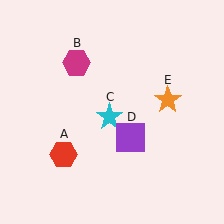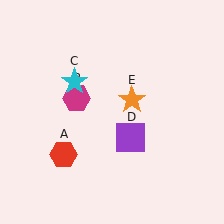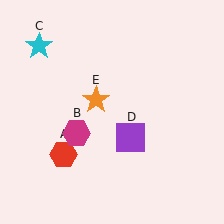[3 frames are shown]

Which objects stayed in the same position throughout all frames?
Red hexagon (object A) and purple square (object D) remained stationary.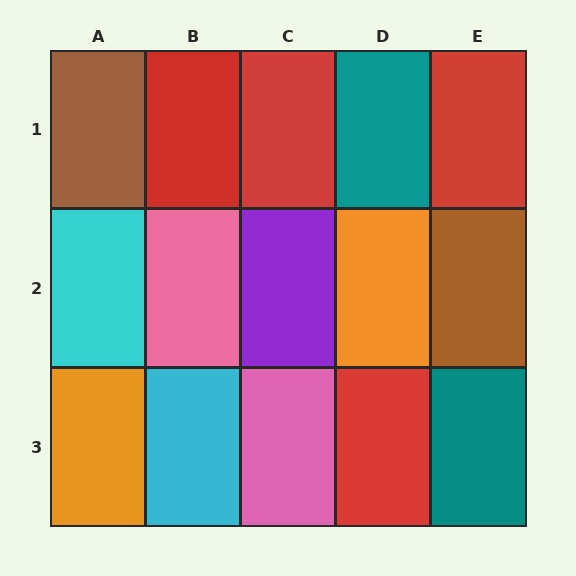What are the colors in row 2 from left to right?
Cyan, pink, purple, orange, brown.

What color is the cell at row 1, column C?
Red.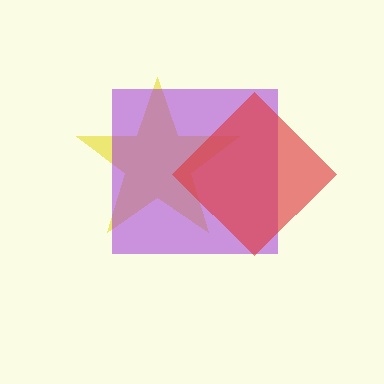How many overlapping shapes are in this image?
There are 3 overlapping shapes in the image.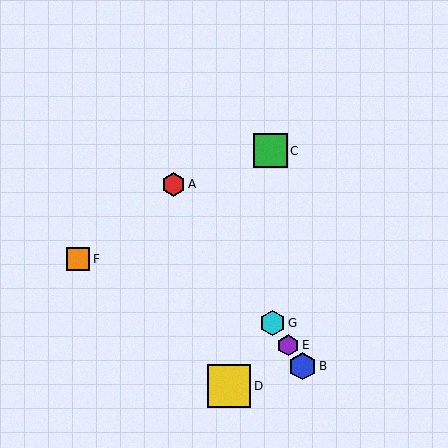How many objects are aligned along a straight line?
4 objects (A, B, E, G) are aligned along a straight line.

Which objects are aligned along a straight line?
Objects A, B, E, G are aligned along a straight line.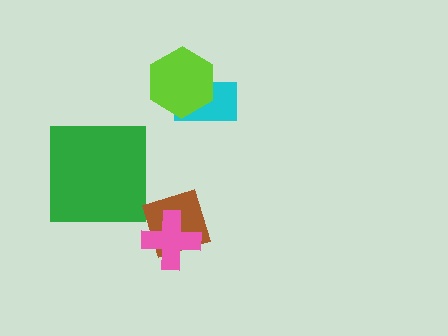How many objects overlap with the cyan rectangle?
1 object overlaps with the cyan rectangle.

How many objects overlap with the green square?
0 objects overlap with the green square.